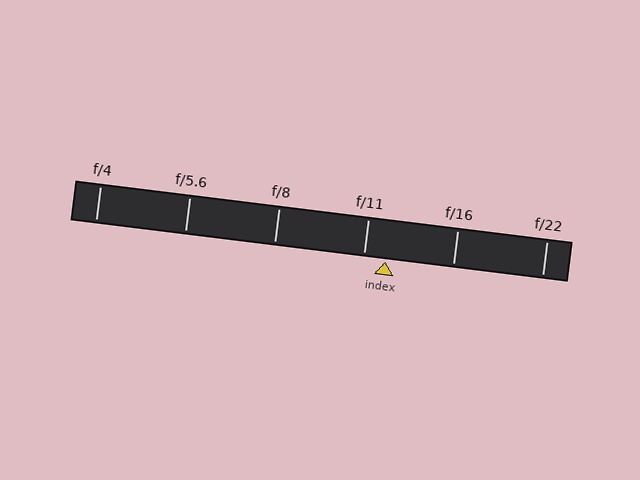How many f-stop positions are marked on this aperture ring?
There are 6 f-stop positions marked.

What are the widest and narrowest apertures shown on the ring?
The widest aperture shown is f/4 and the narrowest is f/22.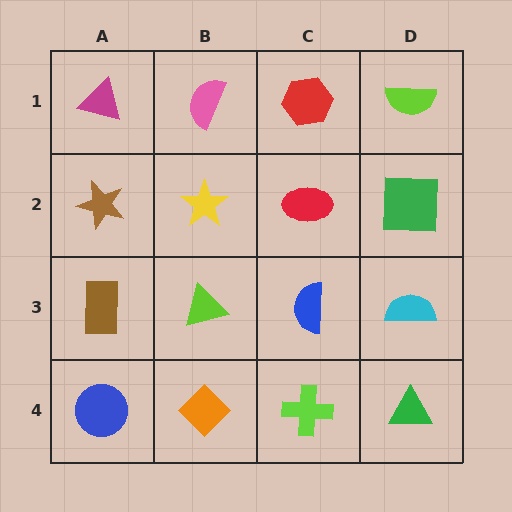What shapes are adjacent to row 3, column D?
A green square (row 2, column D), a green triangle (row 4, column D), a blue semicircle (row 3, column C).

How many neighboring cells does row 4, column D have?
2.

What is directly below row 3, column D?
A green triangle.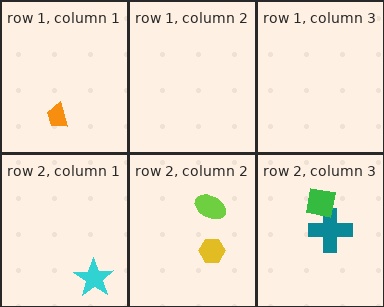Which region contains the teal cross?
The row 2, column 3 region.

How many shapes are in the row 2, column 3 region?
2.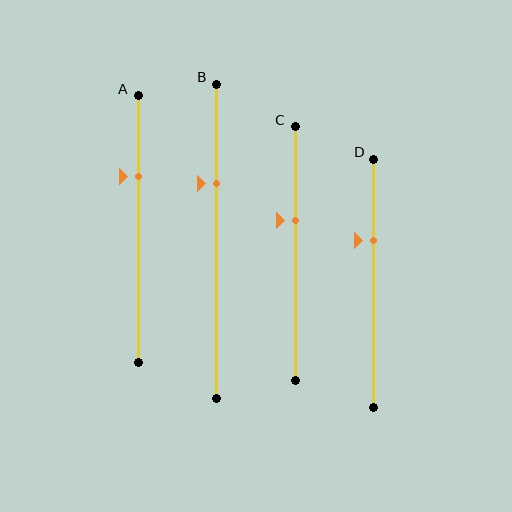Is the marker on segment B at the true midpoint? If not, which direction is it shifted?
No, the marker on segment B is shifted upward by about 18% of the segment length.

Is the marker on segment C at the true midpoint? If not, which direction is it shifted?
No, the marker on segment C is shifted upward by about 13% of the segment length.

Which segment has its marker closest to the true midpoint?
Segment C has its marker closest to the true midpoint.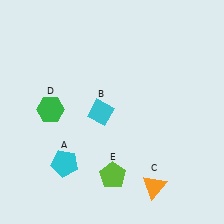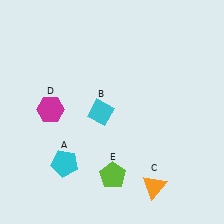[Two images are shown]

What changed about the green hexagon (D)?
In Image 1, D is green. In Image 2, it changed to magenta.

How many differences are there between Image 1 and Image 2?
There is 1 difference between the two images.